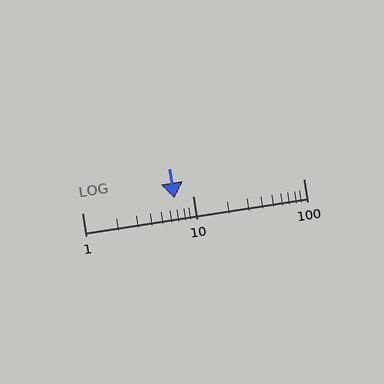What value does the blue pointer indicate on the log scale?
The pointer indicates approximately 6.8.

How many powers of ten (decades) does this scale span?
The scale spans 2 decades, from 1 to 100.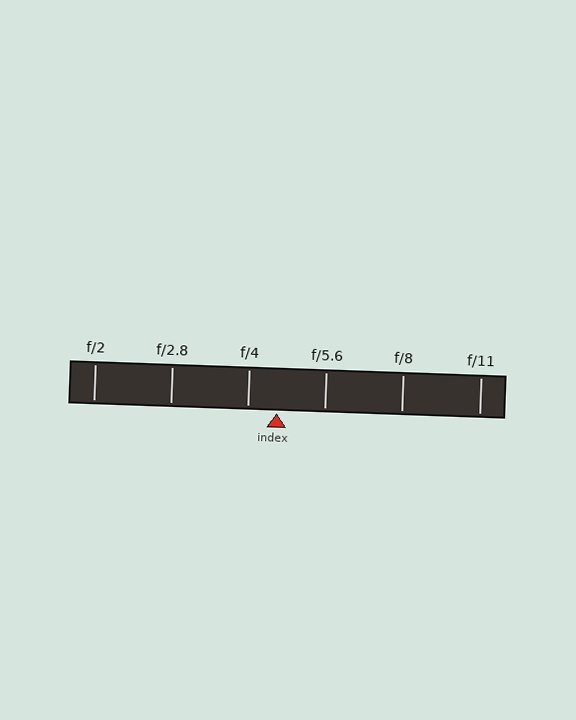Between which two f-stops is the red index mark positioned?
The index mark is between f/4 and f/5.6.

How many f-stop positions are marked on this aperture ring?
There are 6 f-stop positions marked.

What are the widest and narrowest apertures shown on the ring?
The widest aperture shown is f/2 and the narrowest is f/11.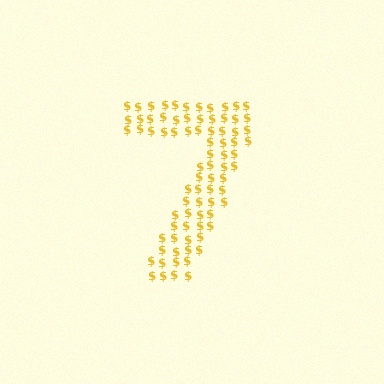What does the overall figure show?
The overall figure shows the digit 7.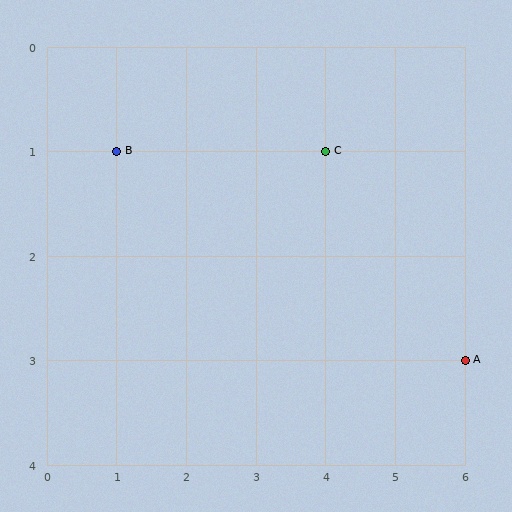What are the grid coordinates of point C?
Point C is at grid coordinates (4, 1).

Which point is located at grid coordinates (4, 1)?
Point C is at (4, 1).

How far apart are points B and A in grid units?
Points B and A are 5 columns and 2 rows apart (about 5.4 grid units diagonally).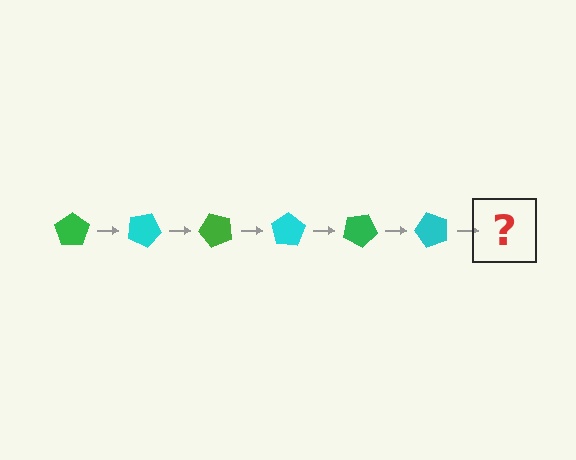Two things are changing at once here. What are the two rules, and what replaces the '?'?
The two rules are that it rotates 25 degrees each step and the color cycles through green and cyan. The '?' should be a green pentagon, rotated 150 degrees from the start.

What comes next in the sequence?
The next element should be a green pentagon, rotated 150 degrees from the start.